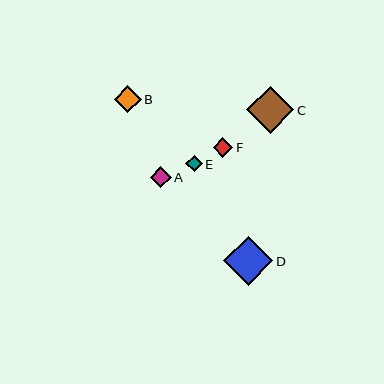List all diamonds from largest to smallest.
From largest to smallest: D, C, B, A, F, E.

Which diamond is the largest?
Diamond D is the largest with a size of approximately 49 pixels.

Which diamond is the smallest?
Diamond E is the smallest with a size of approximately 16 pixels.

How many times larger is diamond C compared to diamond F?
Diamond C is approximately 2.4 times the size of diamond F.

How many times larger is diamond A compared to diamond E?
Diamond A is approximately 1.3 times the size of diamond E.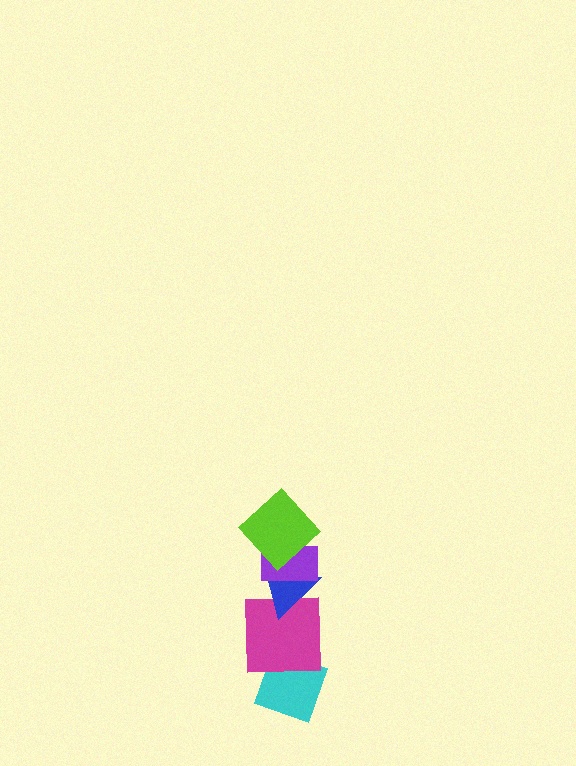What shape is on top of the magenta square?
The blue triangle is on top of the magenta square.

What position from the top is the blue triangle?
The blue triangle is 3rd from the top.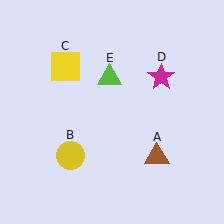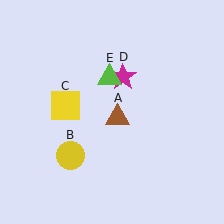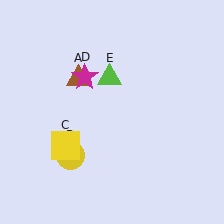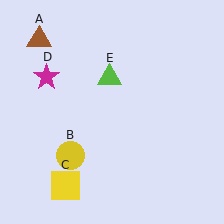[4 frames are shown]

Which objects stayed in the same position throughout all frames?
Yellow circle (object B) and lime triangle (object E) remained stationary.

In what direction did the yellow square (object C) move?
The yellow square (object C) moved down.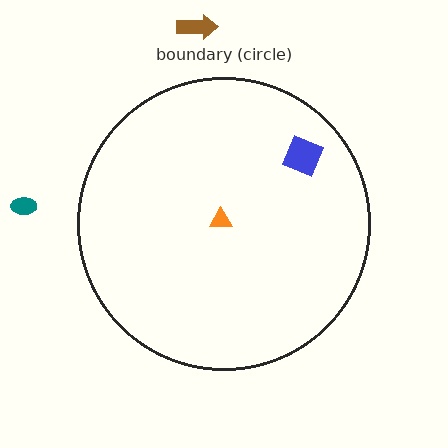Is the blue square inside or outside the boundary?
Inside.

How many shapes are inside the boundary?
2 inside, 2 outside.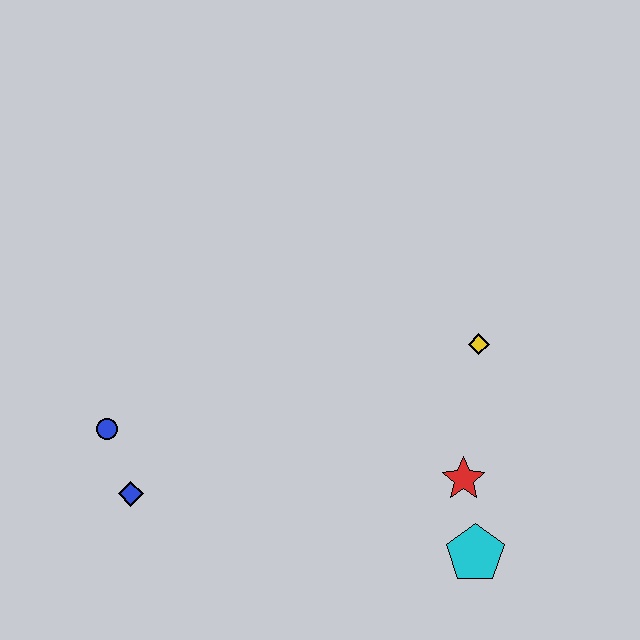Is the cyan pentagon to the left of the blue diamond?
No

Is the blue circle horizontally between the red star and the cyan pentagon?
No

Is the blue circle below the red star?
No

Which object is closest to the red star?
The cyan pentagon is closest to the red star.